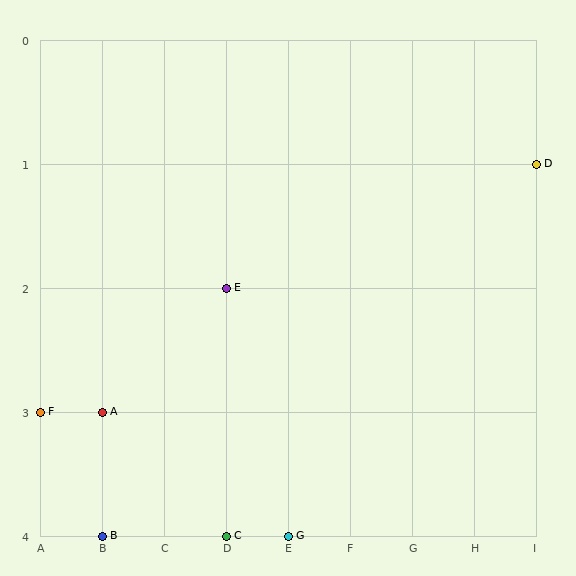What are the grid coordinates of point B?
Point B is at grid coordinates (B, 4).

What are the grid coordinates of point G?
Point G is at grid coordinates (E, 4).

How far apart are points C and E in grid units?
Points C and E are 2 rows apart.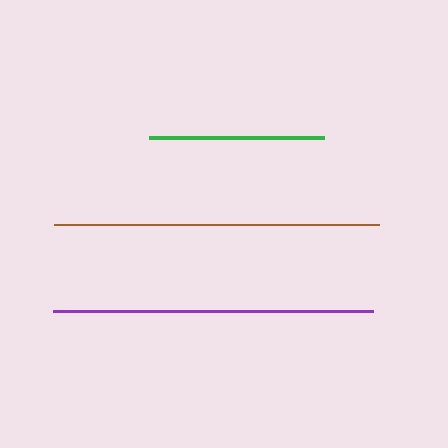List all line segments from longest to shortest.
From longest to shortest: brown, purple, green.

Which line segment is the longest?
The brown line is the longest at approximately 325 pixels.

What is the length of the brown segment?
The brown segment is approximately 325 pixels long.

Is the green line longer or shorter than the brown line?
The brown line is longer than the green line.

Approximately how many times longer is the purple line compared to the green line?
The purple line is approximately 1.8 times the length of the green line.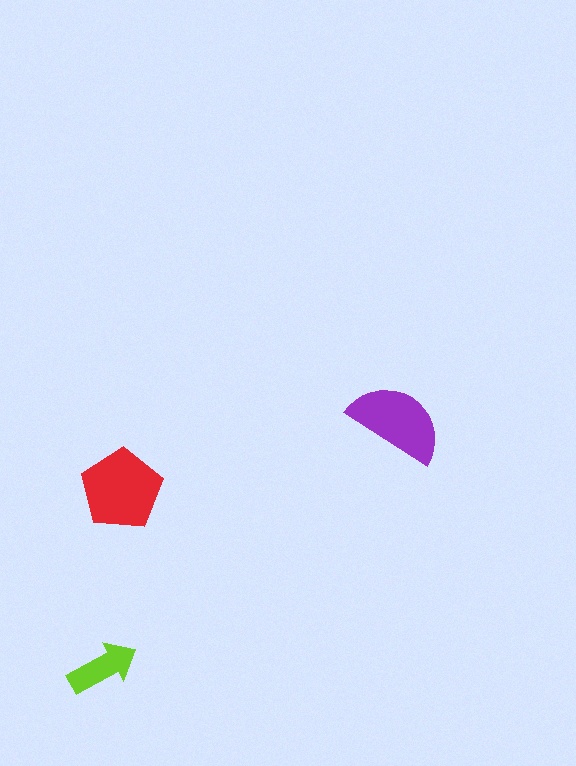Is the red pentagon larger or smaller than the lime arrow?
Larger.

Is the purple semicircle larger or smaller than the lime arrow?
Larger.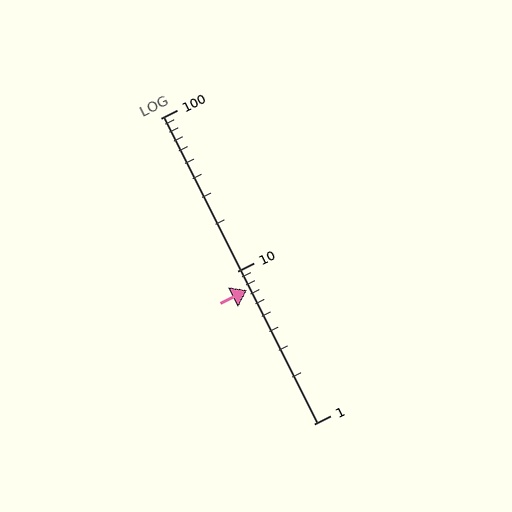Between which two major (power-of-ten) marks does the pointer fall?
The pointer is between 1 and 10.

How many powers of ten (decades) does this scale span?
The scale spans 2 decades, from 1 to 100.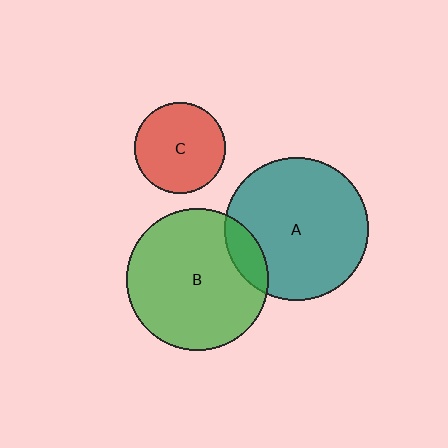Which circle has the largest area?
Circle A (teal).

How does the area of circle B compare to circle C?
Approximately 2.4 times.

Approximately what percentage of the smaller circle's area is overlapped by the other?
Approximately 10%.